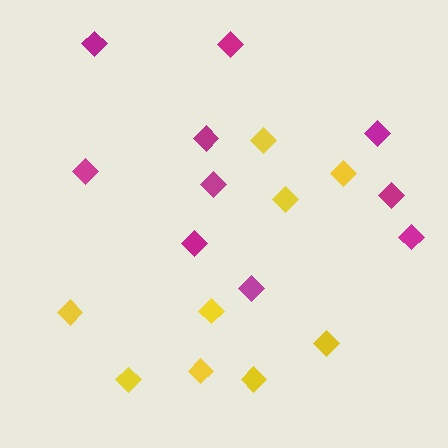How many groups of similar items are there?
There are 2 groups: one group of magenta diamonds (10) and one group of yellow diamonds (9).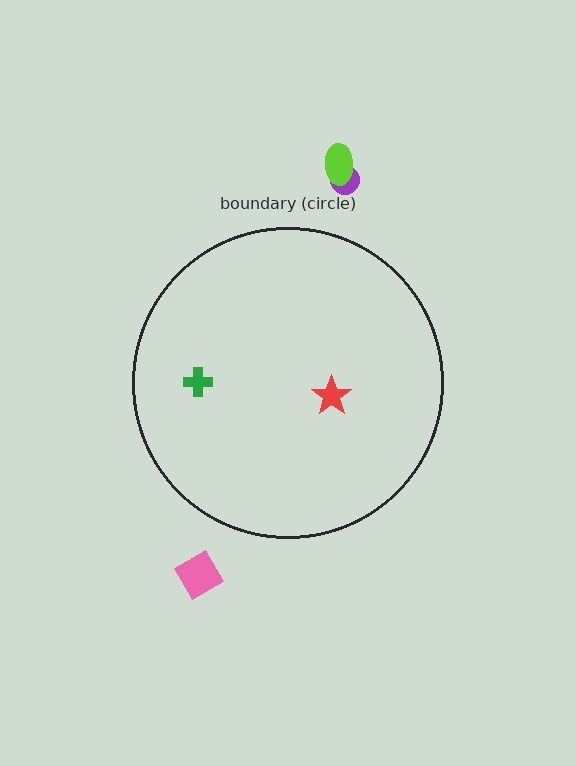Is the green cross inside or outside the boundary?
Inside.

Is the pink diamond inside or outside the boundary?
Outside.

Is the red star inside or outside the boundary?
Inside.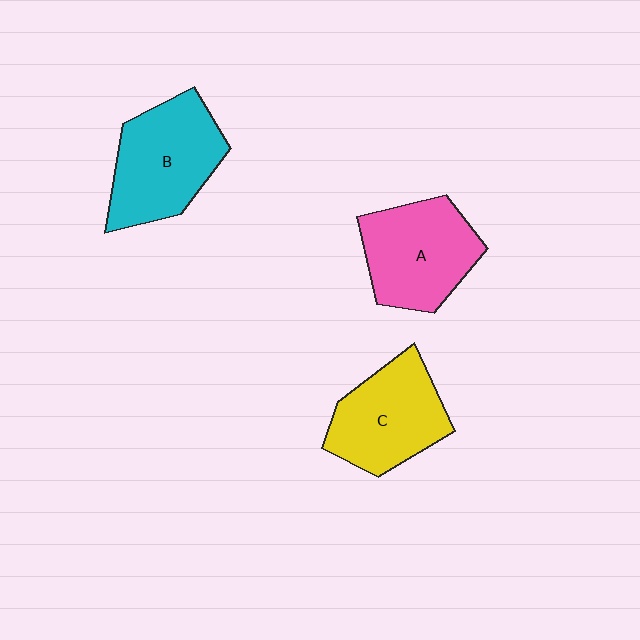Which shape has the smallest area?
Shape C (yellow).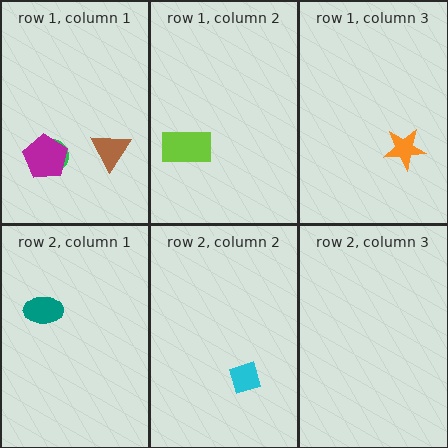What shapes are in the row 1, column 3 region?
The orange star.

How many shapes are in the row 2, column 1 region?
1.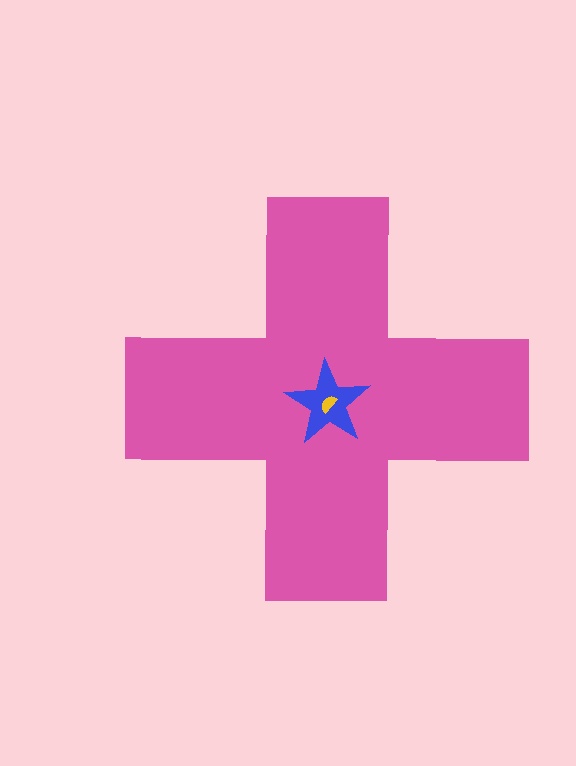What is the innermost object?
The yellow semicircle.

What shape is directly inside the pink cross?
The blue star.